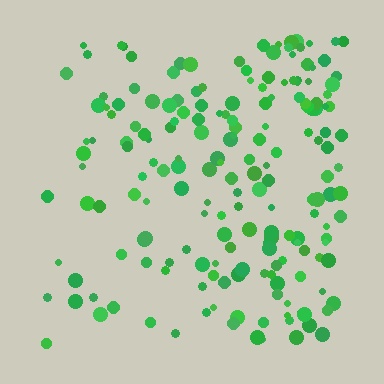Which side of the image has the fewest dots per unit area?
The left.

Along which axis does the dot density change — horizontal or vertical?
Horizontal.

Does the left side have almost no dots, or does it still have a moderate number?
Still a moderate number, just noticeably fewer than the right.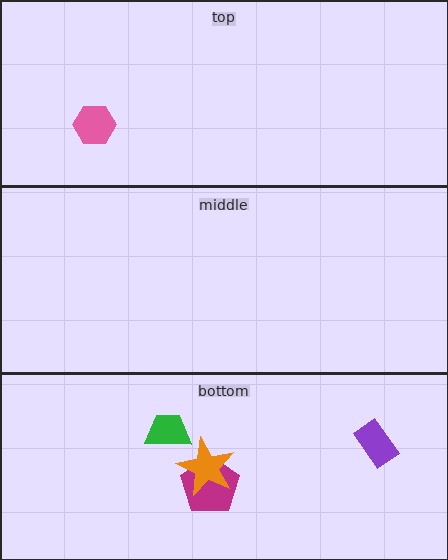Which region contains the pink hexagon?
The top region.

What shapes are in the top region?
The pink hexagon.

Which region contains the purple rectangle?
The bottom region.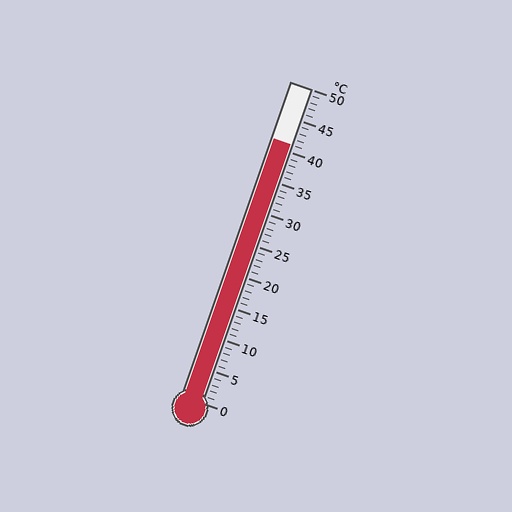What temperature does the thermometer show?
The thermometer shows approximately 41°C.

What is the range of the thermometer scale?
The thermometer scale ranges from 0°C to 50°C.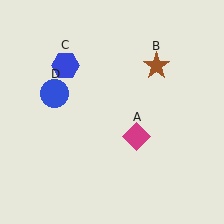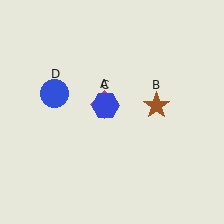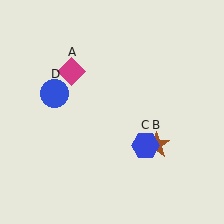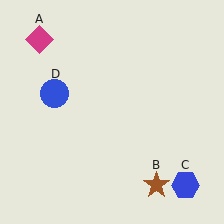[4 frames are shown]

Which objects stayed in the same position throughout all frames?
Blue circle (object D) remained stationary.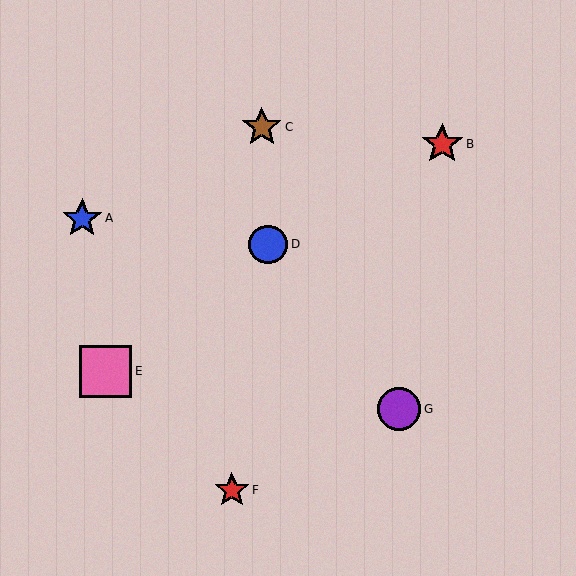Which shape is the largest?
The pink square (labeled E) is the largest.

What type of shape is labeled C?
Shape C is a brown star.